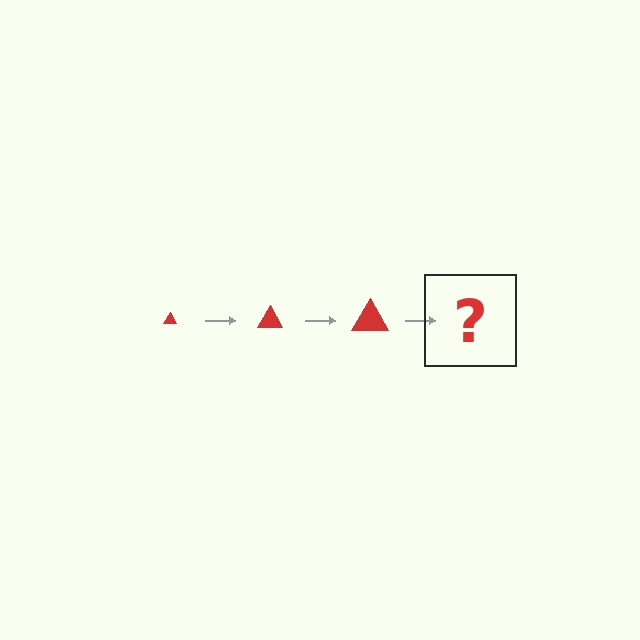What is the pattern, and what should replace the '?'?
The pattern is that the triangle gets progressively larger each step. The '?' should be a red triangle, larger than the previous one.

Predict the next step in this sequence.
The next step is a red triangle, larger than the previous one.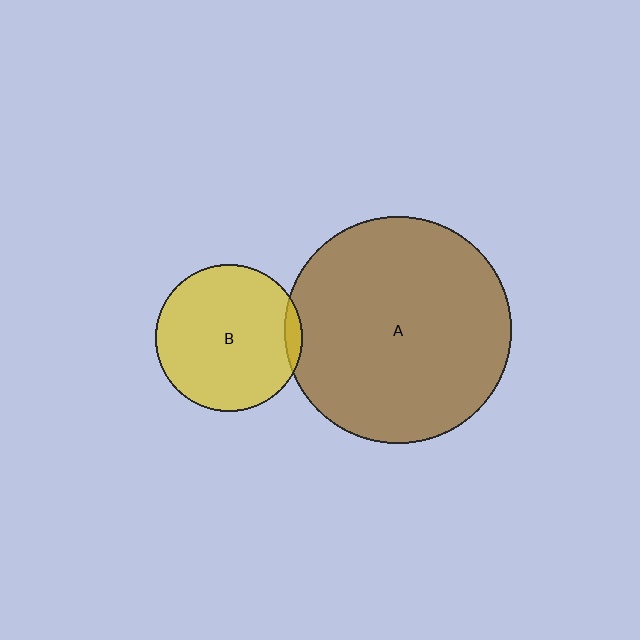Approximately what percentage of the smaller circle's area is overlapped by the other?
Approximately 5%.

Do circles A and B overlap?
Yes.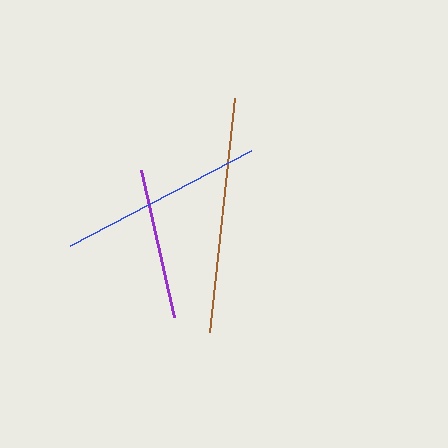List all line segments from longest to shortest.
From longest to shortest: brown, blue, purple.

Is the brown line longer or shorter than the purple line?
The brown line is longer than the purple line.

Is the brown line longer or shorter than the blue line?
The brown line is longer than the blue line.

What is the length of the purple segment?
The purple segment is approximately 151 pixels long.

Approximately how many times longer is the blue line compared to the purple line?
The blue line is approximately 1.4 times the length of the purple line.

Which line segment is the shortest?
The purple line is the shortest at approximately 151 pixels.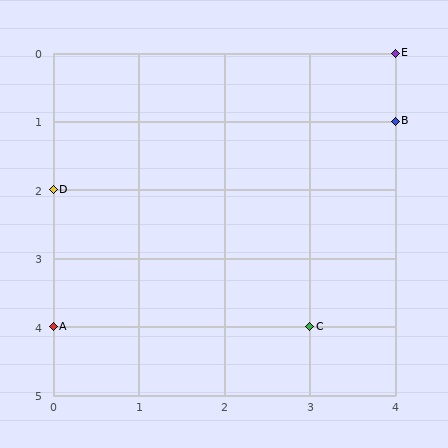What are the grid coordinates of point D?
Point D is at grid coordinates (0, 2).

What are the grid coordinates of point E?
Point E is at grid coordinates (4, 0).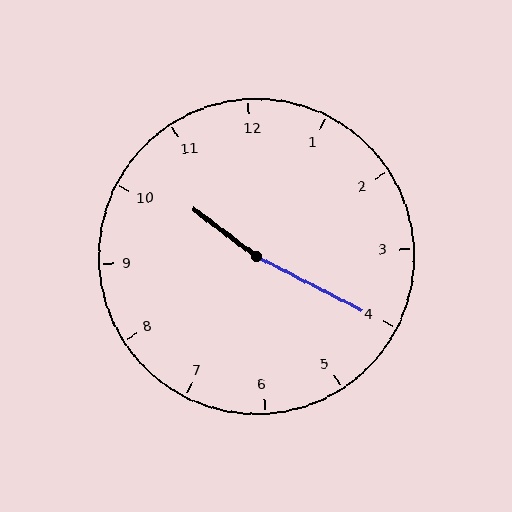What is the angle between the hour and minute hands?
Approximately 170 degrees.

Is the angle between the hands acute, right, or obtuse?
It is obtuse.